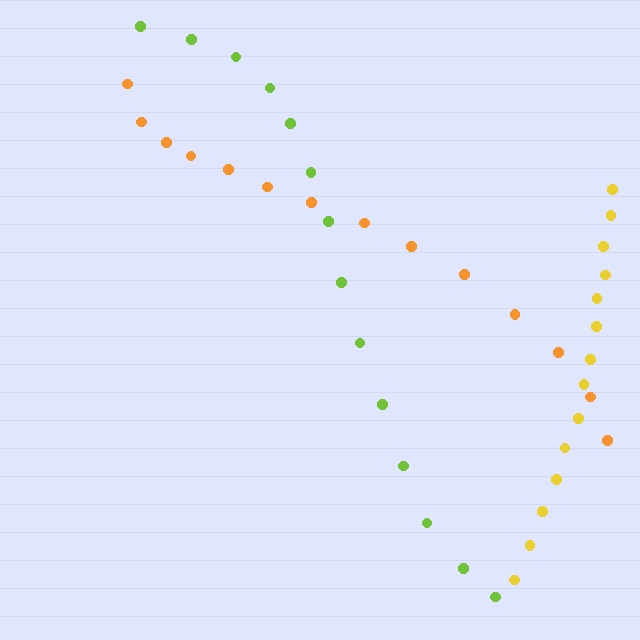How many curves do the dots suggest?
There are 3 distinct paths.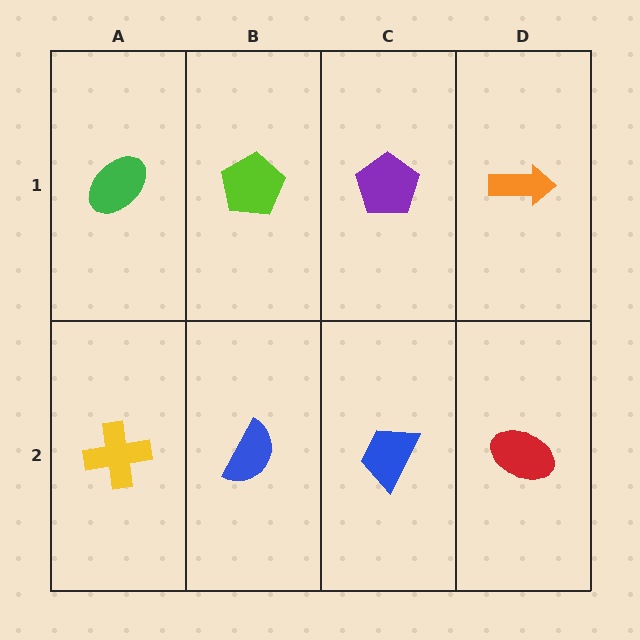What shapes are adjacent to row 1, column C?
A blue trapezoid (row 2, column C), a lime pentagon (row 1, column B), an orange arrow (row 1, column D).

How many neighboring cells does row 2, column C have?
3.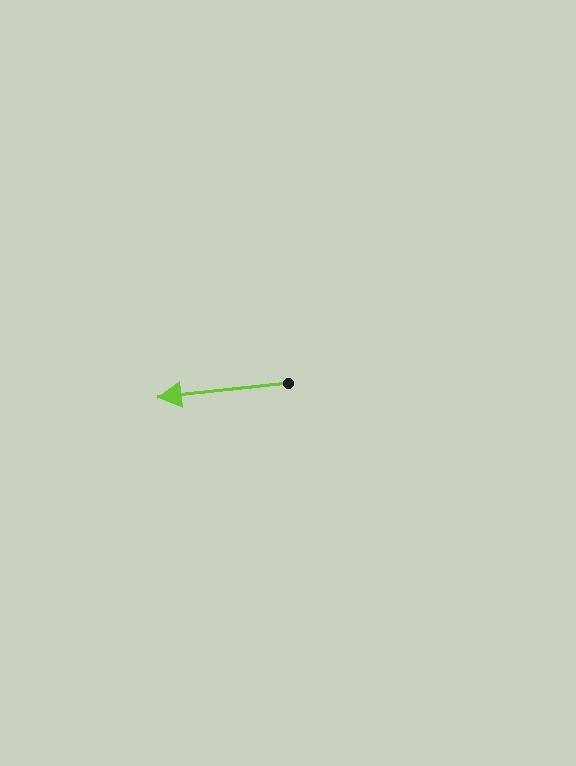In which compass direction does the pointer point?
West.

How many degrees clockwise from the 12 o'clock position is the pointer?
Approximately 264 degrees.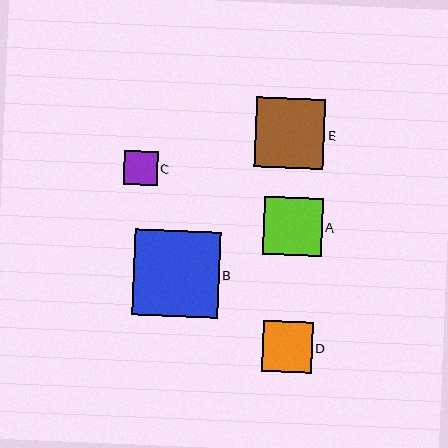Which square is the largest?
Square B is the largest with a size of approximately 86 pixels.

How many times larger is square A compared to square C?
Square A is approximately 1.7 times the size of square C.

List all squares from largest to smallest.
From largest to smallest: B, E, A, D, C.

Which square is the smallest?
Square C is the smallest with a size of approximately 34 pixels.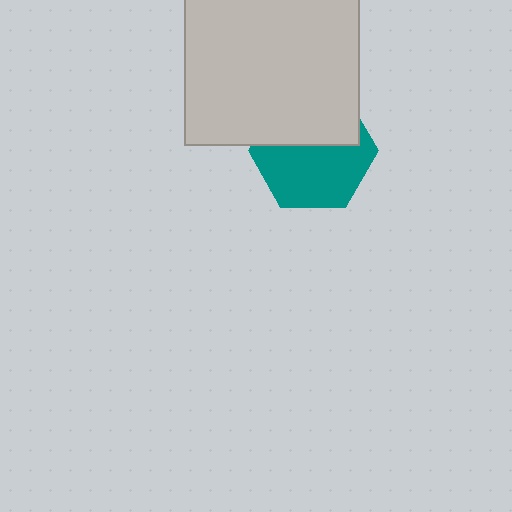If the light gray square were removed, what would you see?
You would see the complete teal hexagon.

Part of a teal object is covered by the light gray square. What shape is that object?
It is a hexagon.